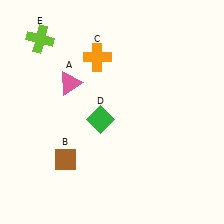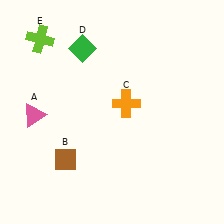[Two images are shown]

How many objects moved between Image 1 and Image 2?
3 objects moved between the two images.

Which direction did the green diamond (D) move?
The green diamond (D) moved up.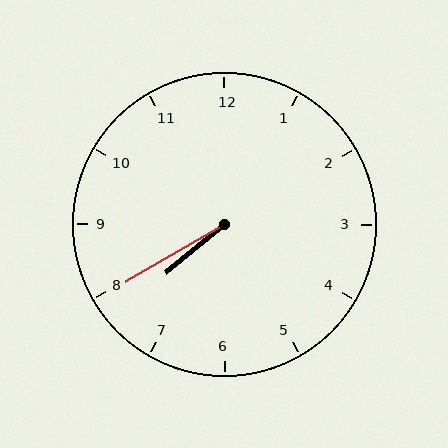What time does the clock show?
7:40.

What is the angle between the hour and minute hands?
Approximately 10 degrees.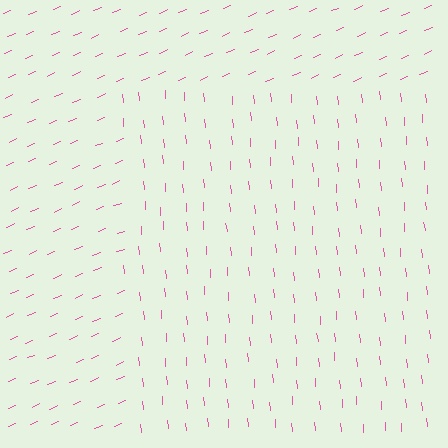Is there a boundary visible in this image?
Yes, there is a texture boundary formed by a change in line orientation.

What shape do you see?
I see a rectangle.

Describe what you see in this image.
The image is filled with small pink line segments. A rectangle region in the image has lines oriented differently from the surrounding lines, creating a visible texture boundary.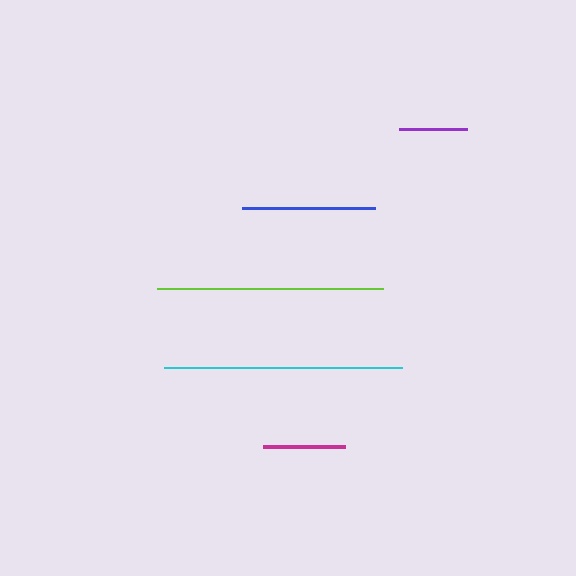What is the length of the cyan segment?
The cyan segment is approximately 238 pixels long.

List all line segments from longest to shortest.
From longest to shortest: cyan, lime, blue, magenta, purple.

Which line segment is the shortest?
The purple line is the shortest at approximately 68 pixels.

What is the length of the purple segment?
The purple segment is approximately 68 pixels long.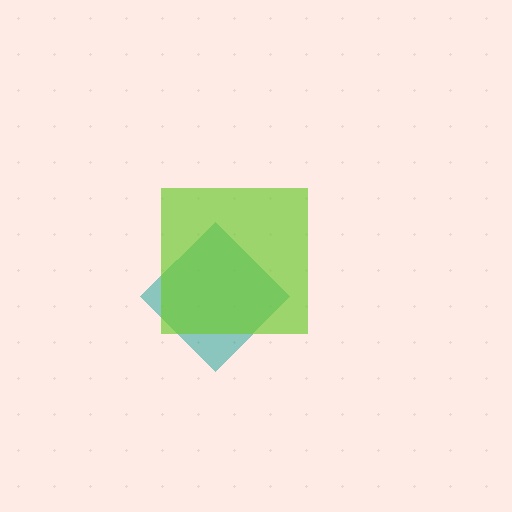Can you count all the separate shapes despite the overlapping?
Yes, there are 2 separate shapes.